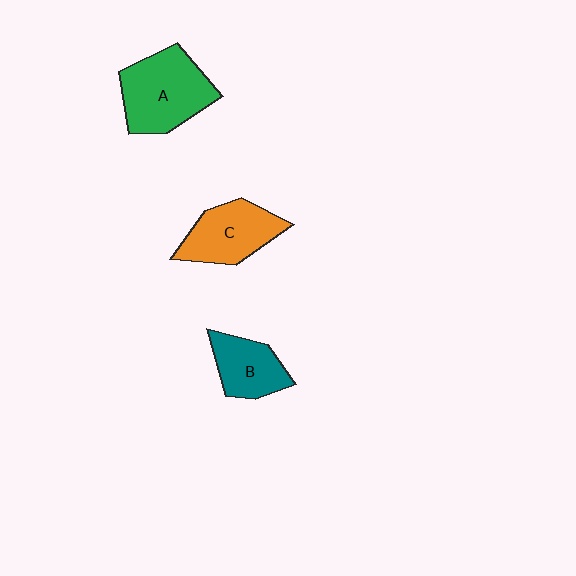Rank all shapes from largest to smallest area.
From largest to smallest: A (green), C (orange), B (teal).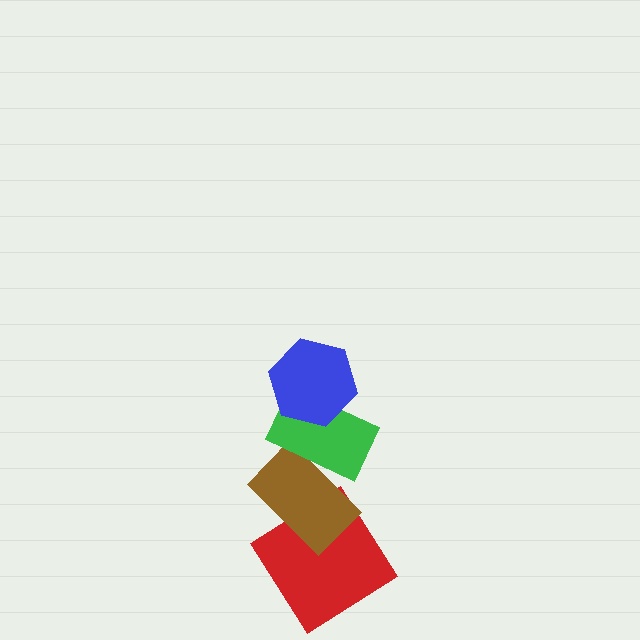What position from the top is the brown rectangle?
The brown rectangle is 3rd from the top.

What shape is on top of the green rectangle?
The blue hexagon is on top of the green rectangle.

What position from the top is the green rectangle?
The green rectangle is 2nd from the top.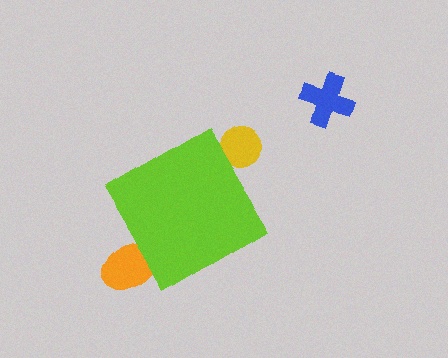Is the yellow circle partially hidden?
Yes, the yellow circle is partially hidden behind the lime diamond.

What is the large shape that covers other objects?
A lime diamond.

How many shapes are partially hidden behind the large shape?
2 shapes are partially hidden.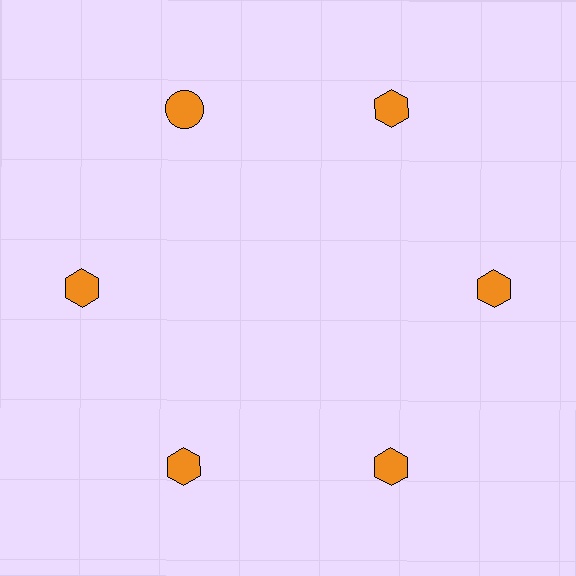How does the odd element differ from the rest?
It has a different shape: circle instead of hexagon.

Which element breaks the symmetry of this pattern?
The orange circle at roughly the 11 o'clock position breaks the symmetry. All other shapes are orange hexagons.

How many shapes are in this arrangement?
There are 6 shapes arranged in a ring pattern.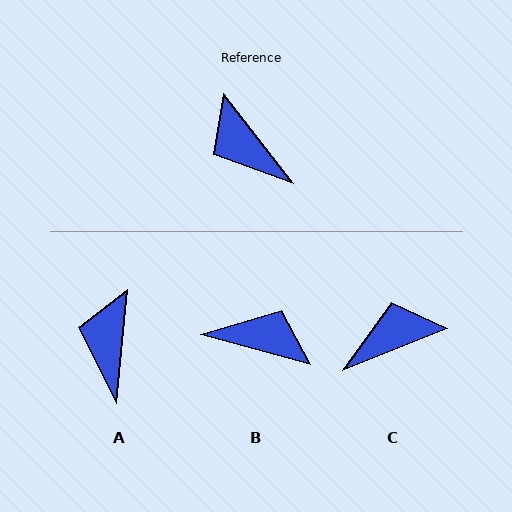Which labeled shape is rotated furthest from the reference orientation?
B, about 143 degrees away.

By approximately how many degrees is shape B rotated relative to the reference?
Approximately 143 degrees clockwise.